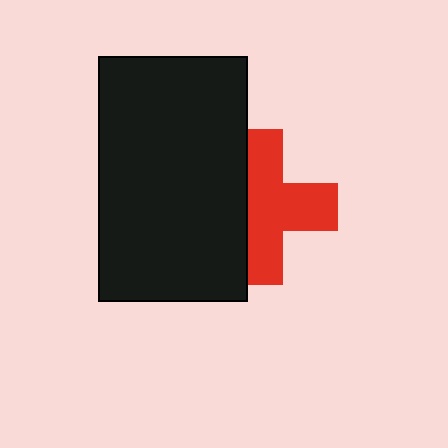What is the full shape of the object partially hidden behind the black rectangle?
The partially hidden object is a red cross.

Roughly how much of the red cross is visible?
About half of it is visible (roughly 65%).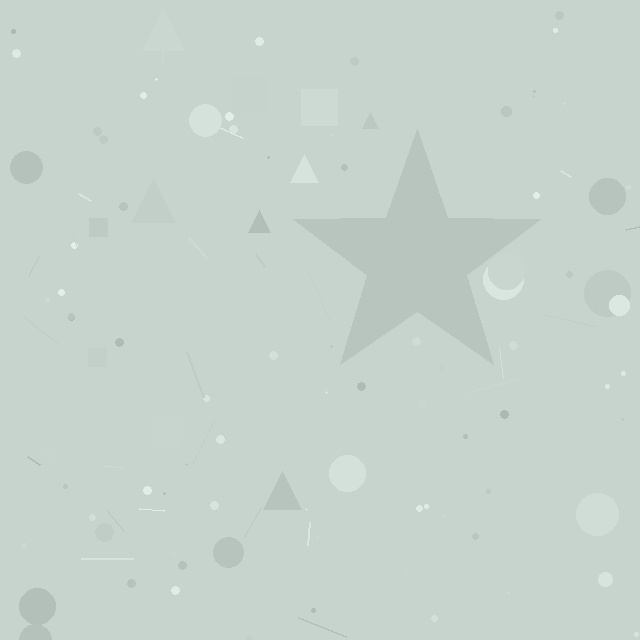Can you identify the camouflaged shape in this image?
The camouflaged shape is a star.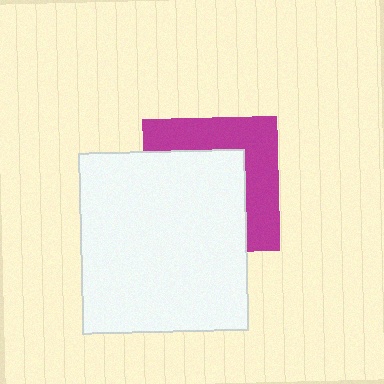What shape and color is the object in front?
The object in front is a white rectangle.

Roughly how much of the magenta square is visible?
A small part of it is visible (roughly 43%).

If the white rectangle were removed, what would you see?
You would see the complete magenta square.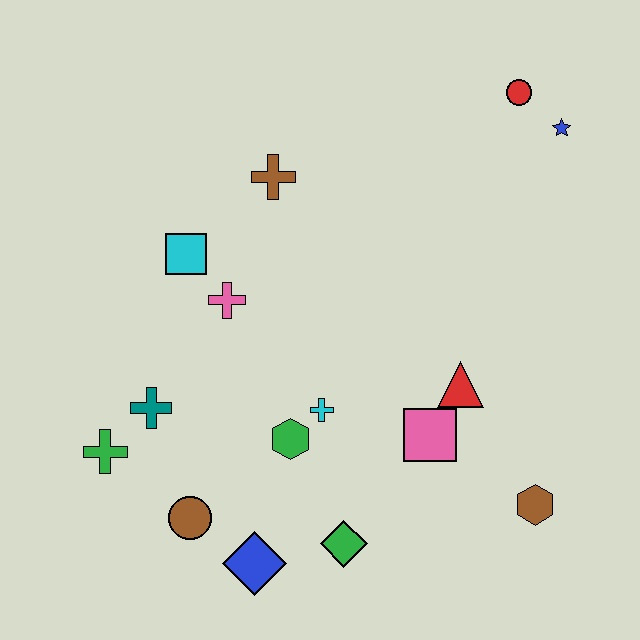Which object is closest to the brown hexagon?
The pink square is closest to the brown hexagon.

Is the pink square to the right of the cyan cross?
Yes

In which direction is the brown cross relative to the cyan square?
The brown cross is to the right of the cyan square.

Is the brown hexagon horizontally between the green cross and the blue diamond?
No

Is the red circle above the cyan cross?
Yes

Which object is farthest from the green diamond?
The red circle is farthest from the green diamond.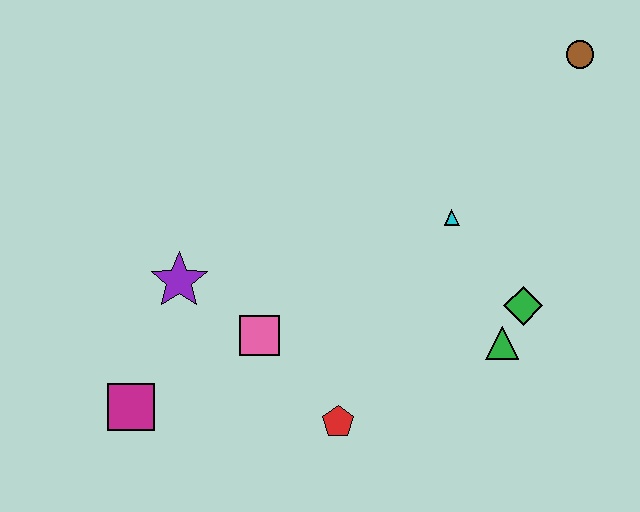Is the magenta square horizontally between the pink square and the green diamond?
No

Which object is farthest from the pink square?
The brown circle is farthest from the pink square.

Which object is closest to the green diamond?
The green triangle is closest to the green diamond.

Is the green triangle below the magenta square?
No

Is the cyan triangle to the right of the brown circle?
No